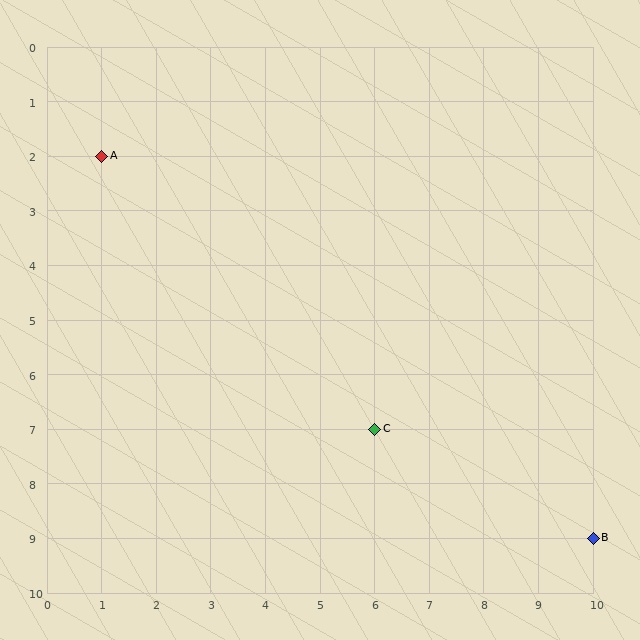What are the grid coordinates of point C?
Point C is at grid coordinates (6, 7).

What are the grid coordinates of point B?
Point B is at grid coordinates (10, 9).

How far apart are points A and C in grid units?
Points A and C are 5 columns and 5 rows apart (about 7.1 grid units diagonally).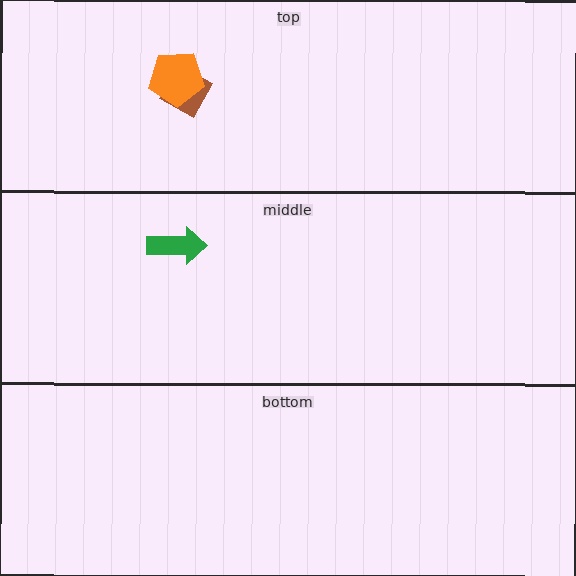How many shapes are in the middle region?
1.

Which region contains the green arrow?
The middle region.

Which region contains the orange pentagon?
The top region.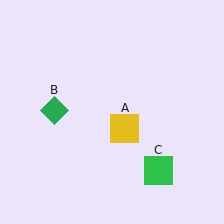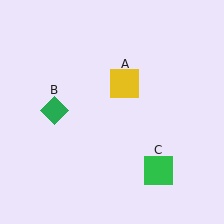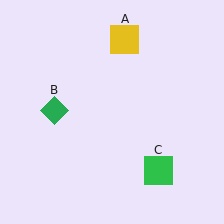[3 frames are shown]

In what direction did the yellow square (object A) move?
The yellow square (object A) moved up.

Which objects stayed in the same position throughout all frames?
Green diamond (object B) and green square (object C) remained stationary.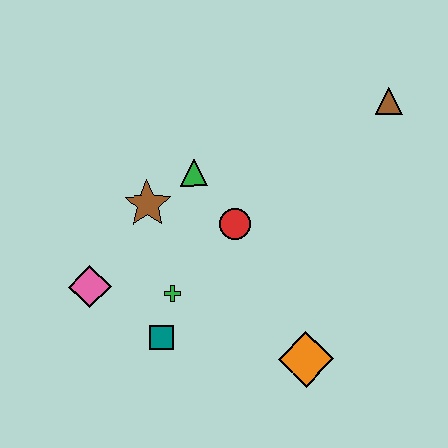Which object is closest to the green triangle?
The brown star is closest to the green triangle.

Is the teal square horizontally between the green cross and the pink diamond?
Yes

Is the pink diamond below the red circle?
Yes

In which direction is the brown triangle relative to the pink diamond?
The brown triangle is to the right of the pink diamond.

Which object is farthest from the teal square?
The brown triangle is farthest from the teal square.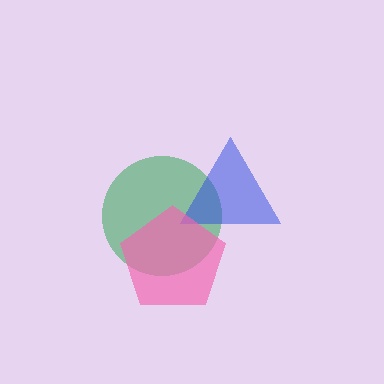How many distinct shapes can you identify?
There are 3 distinct shapes: a green circle, a blue triangle, a pink pentagon.